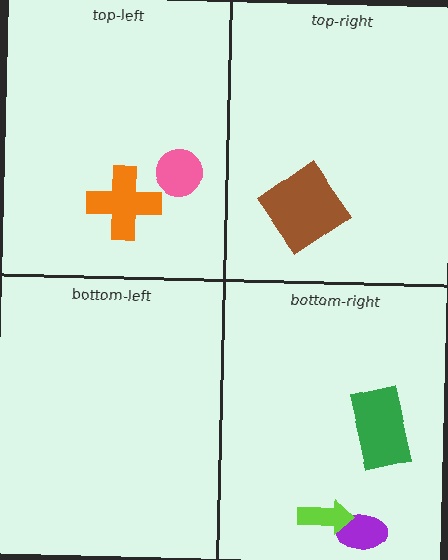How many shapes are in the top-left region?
2.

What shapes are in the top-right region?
The brown diamond.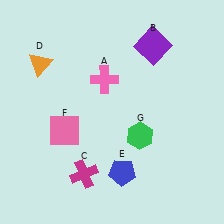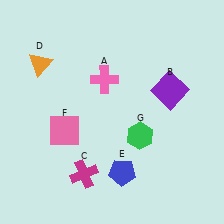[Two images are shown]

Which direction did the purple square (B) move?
The purple square (B) moved down.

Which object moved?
The purple square (B) moved down.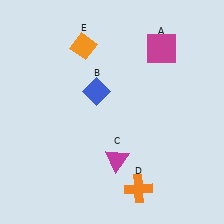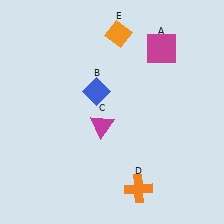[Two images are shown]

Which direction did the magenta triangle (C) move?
The magenta triangle (C) moved up.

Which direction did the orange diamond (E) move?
The orange diamond (E) moved right.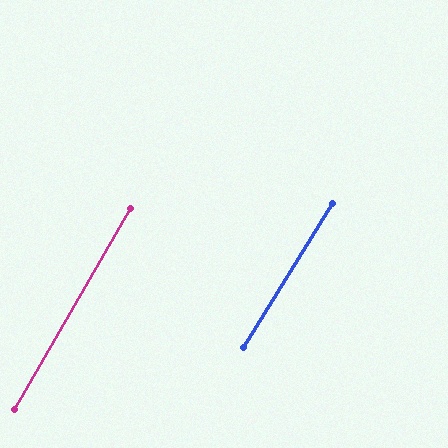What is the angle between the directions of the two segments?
Approximately 2 degrees.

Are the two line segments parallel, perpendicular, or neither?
Parallel — their directions differ by only 1.6°.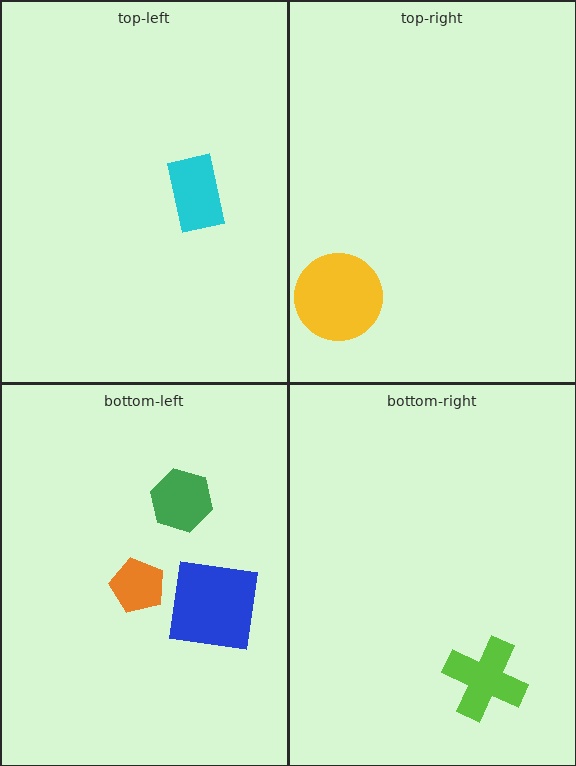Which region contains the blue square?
The bottom-left region.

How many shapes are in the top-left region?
1.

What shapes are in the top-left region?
The cyan rectangle.